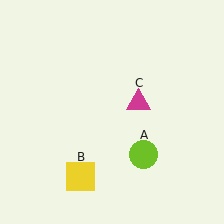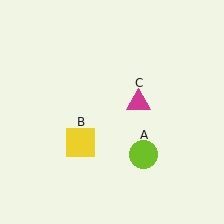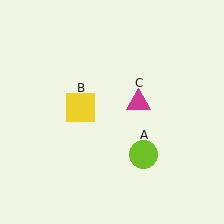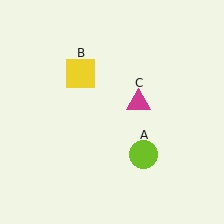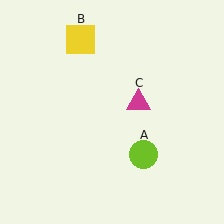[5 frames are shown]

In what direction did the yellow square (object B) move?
The yellow square (object B) moved up.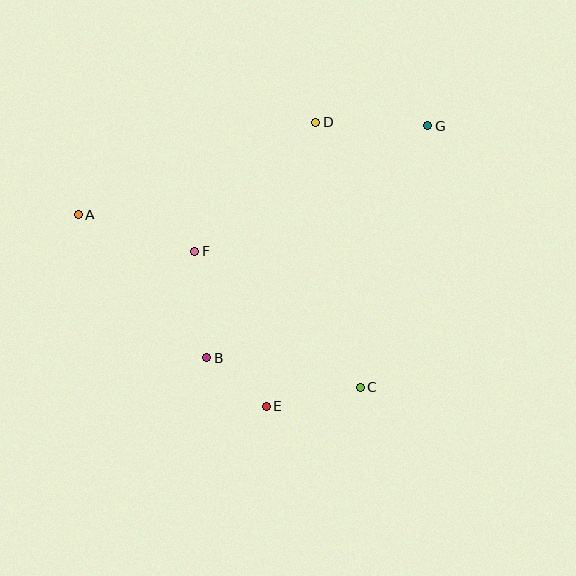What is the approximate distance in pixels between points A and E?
The distance between A and E is approximately 268 pixels.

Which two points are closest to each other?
Points B and E are closest to each other.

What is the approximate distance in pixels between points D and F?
The distance between D and F is approximately 176 pixels.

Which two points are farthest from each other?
Points A and G are farthest from each other.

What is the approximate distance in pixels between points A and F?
The distance between A and F is approximately 121 pixels.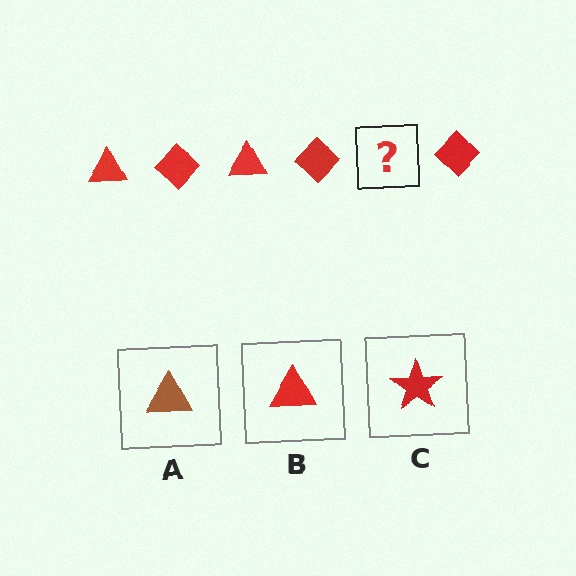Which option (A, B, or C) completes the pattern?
B.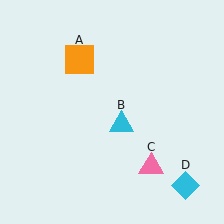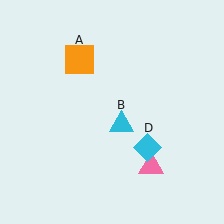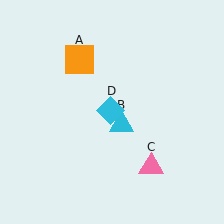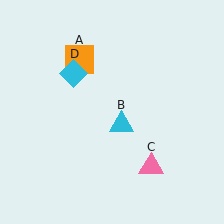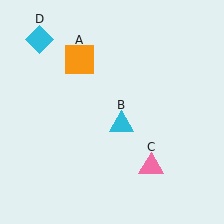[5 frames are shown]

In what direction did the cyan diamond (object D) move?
The cyan diamond (object D) moved up and to the left.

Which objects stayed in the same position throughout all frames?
Orange square (object A) and cyan triangle (object B) and pink triangle (object C) remained stationary.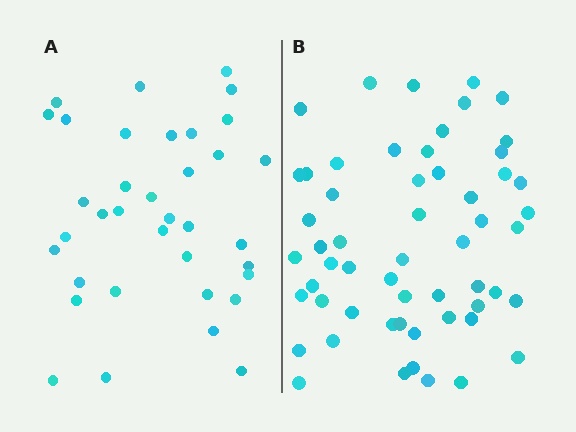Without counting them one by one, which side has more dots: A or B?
Region B (the right region) has more dots.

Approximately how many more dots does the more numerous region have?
Region B has approximately 20 more dots than region A.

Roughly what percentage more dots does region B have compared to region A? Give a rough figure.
About 55% more.